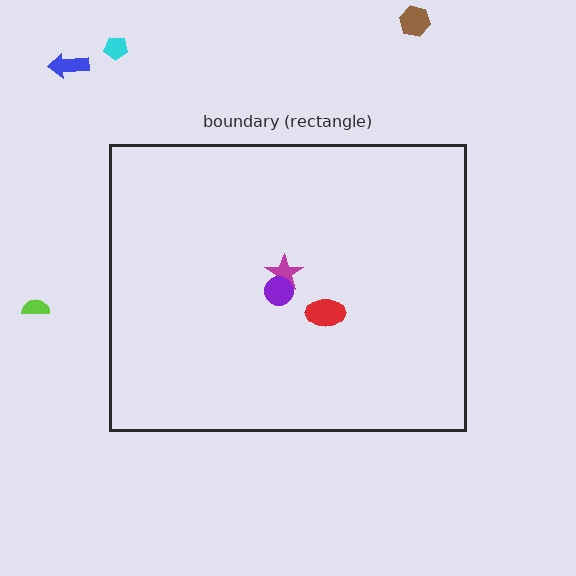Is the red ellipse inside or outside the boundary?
Inside.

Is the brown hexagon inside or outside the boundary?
Outside.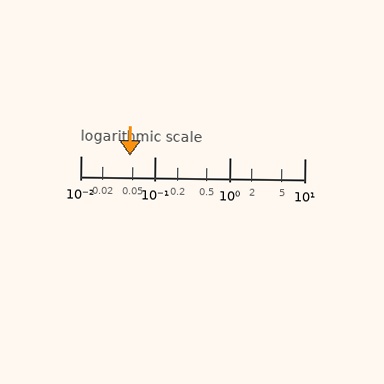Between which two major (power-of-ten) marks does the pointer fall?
The pointer is between 0.01 and 0.1.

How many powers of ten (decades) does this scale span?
The scale spans 3 decades, from 0.01 to 10.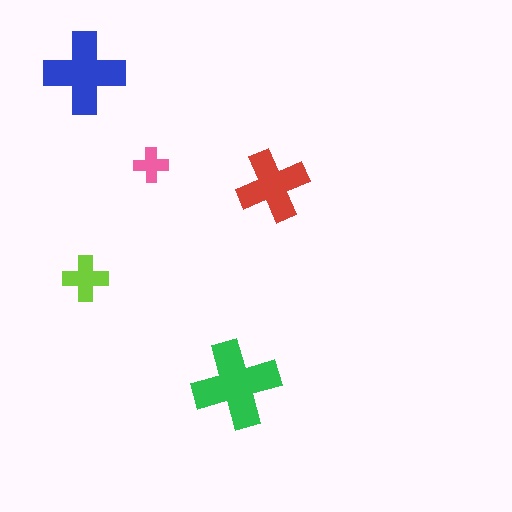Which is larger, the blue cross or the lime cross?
The blue one.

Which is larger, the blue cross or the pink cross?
The blue one.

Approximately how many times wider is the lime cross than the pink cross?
About 1.5 times wider.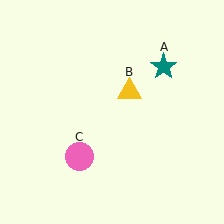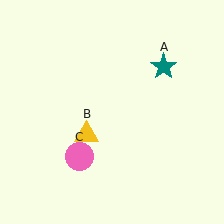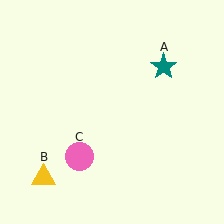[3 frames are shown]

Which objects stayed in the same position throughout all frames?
Teal star (object A) and pink circle (object C) remained stationary.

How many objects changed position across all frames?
1 object changed position: yellow triangle (object B).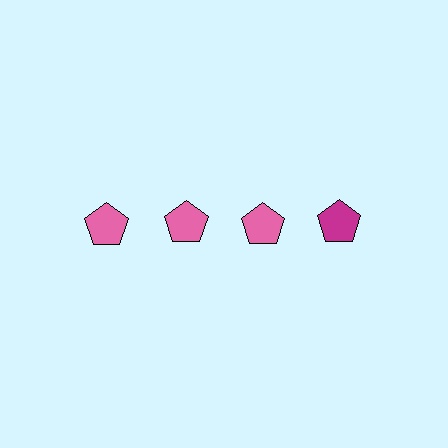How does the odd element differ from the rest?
It has a different color: magenta instead of pink.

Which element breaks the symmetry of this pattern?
The magenta pentagon in the top row, second from right column breaks the symmetry. All other shapes are pink pentagons.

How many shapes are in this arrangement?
There are 4 shapes arranged in a grid pattern.